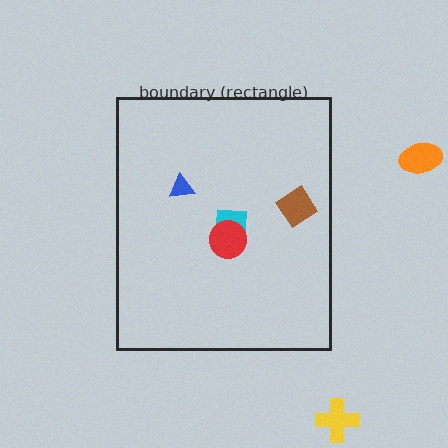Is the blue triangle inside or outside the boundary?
Inside.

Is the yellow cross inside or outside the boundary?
Outside.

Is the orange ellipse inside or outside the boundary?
Outside.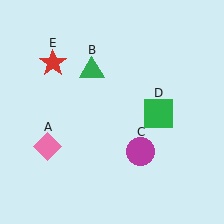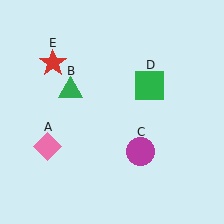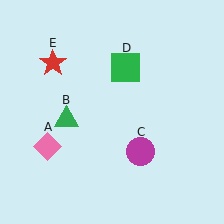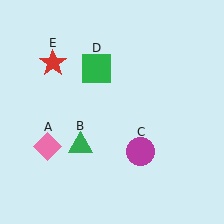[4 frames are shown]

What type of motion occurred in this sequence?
The green triangle (object B), green square (object D) rotated counterclockwise around the center of the scene.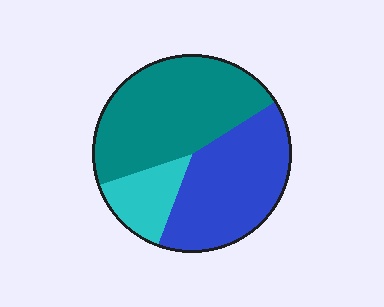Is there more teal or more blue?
Teal.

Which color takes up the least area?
Cyan, at roughly 15%.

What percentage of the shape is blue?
Blue covers 39% of the shape.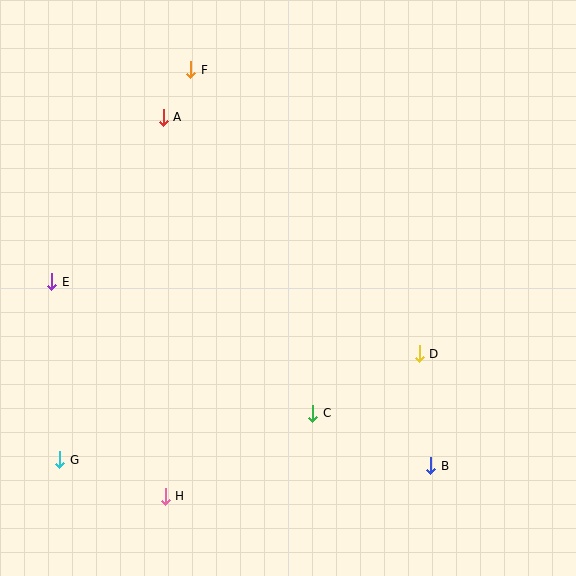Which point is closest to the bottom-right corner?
Point B is closest to the bottom-right corner.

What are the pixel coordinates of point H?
Point H is at (165, 496).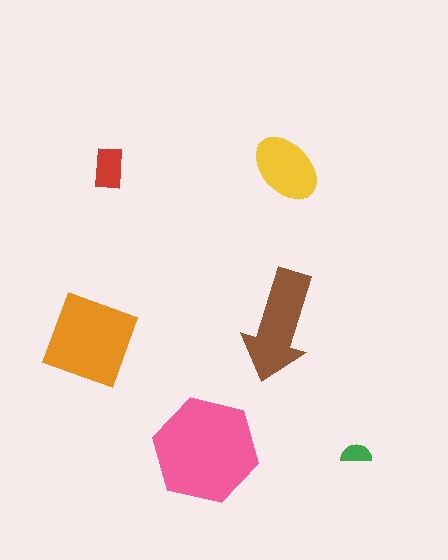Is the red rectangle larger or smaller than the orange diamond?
Smaller.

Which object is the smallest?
The green semicircle.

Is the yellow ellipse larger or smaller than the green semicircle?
Larger.